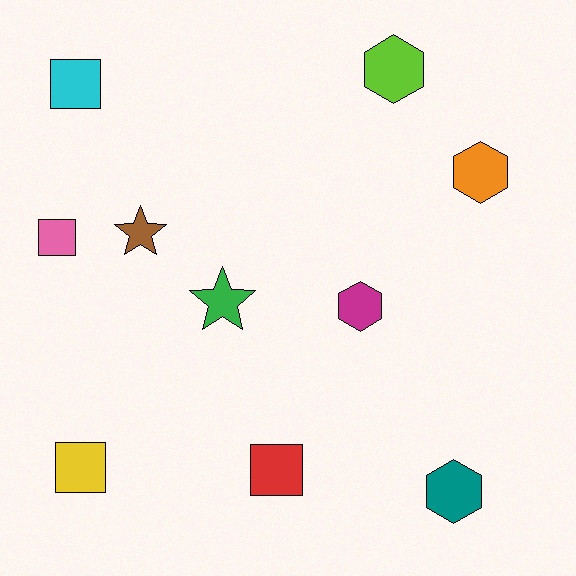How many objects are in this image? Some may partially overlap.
There are 10 objects.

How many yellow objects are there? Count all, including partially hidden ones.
There is 1 yellow object.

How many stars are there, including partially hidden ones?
There are 2 stars.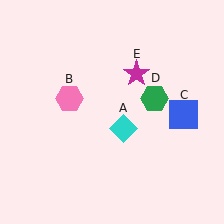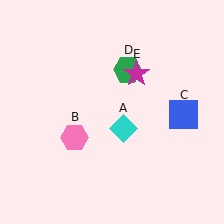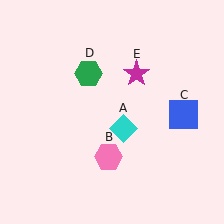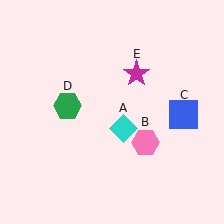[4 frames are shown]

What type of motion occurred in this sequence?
The pink hexagon (object B), green hexagon (object D) rotated counterclockwise around the center of the scene.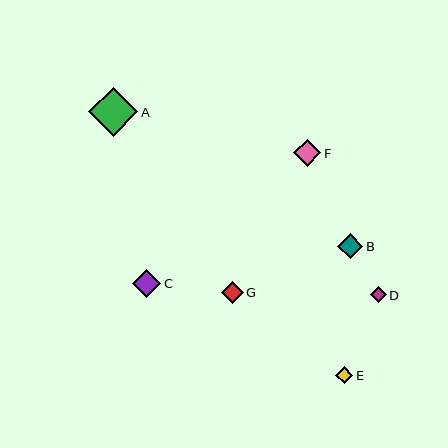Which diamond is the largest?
Diamond A is the largest with a size of approximately 49 pixels.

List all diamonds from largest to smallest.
From largest to smallest: A, C, F, B, G, E, D.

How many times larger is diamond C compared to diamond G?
Diamond C is approximately 1.3 times the size of diamond G.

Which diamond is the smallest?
Diamond D is the smallest with a size of approximately 16 pixels.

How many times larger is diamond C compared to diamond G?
Diamond C is approximately 1.3 times the size of diamond G.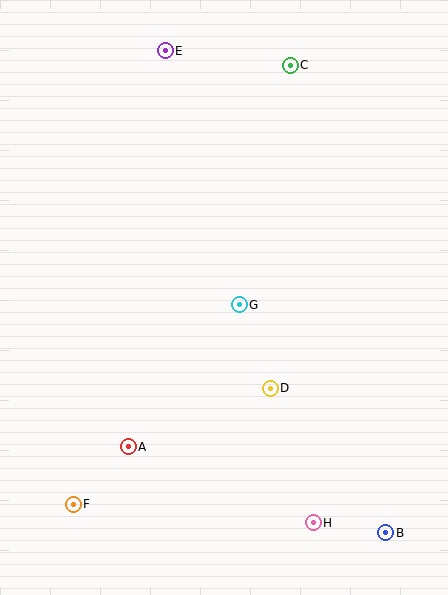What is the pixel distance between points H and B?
The distance between H and B is 73 pixels.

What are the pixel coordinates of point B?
Point B is at (386, 533).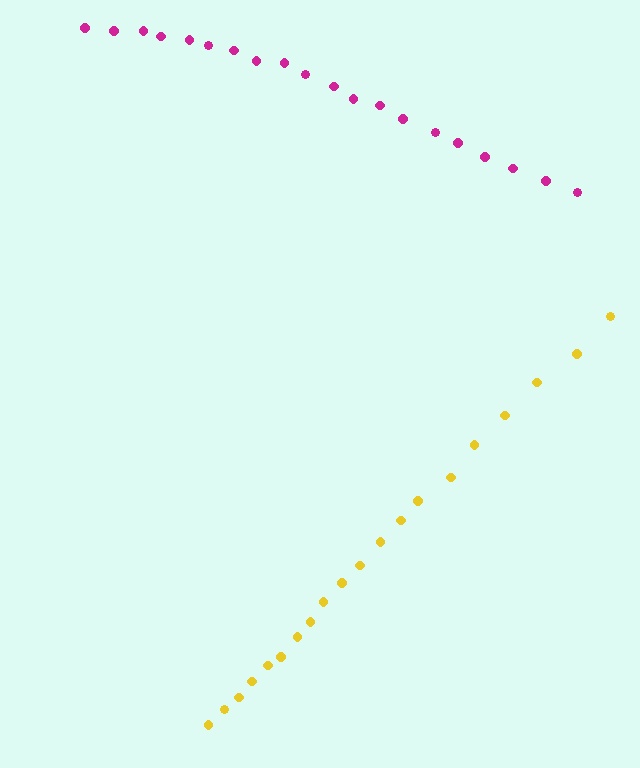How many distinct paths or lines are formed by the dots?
There are 2 distinct paths.